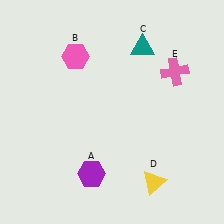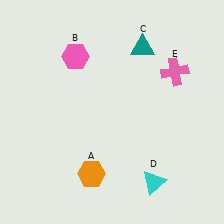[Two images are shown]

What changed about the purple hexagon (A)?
In Image 1, A is purple. In Image 2, it changed to orange.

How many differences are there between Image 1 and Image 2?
There are 2 differences between the two images.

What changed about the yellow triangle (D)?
In Image 1, D is yellow. In Image 2, it changed to cyan.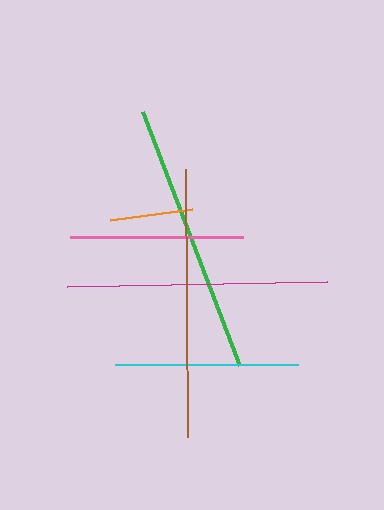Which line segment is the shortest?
The orange line is the shortest at approximately 83 pixels.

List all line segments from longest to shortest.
From longest to shortest: green, brown, magenta, cyan, pink, orange.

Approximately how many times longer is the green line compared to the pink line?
The green line is approximately 1.6 times the length of the pink line.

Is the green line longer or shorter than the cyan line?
The green line is longer than the cyan line.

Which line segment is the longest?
The green line is the longest at approximately 271 pixels.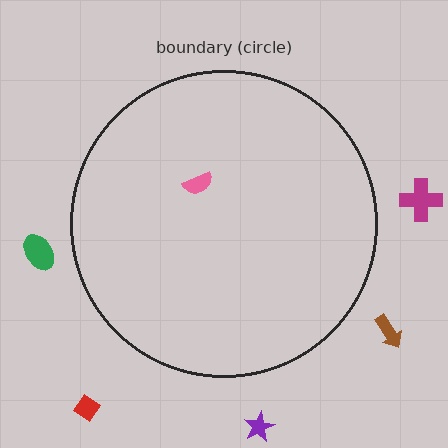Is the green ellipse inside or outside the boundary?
Outside.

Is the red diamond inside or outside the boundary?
Outside.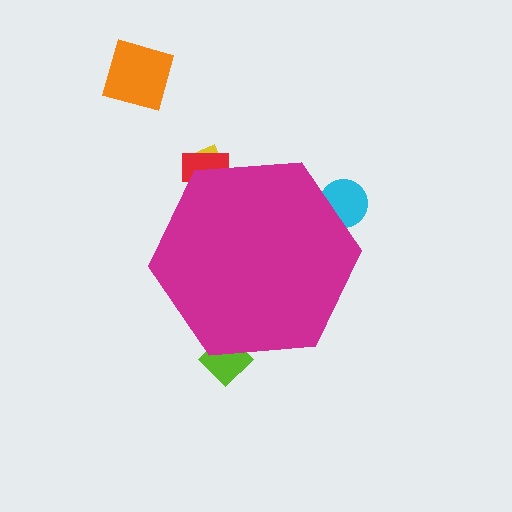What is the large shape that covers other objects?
A magenta hexagon.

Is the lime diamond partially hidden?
Yes, the lime diamond is partially hidden behind the magenta hexagon.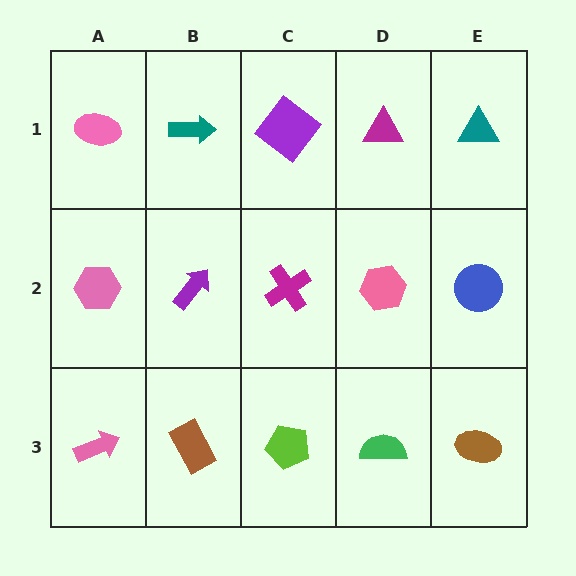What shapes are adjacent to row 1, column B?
A purple arrow (row 2, column B), a pink ellipse (row 1, column A), a purple diamond (row 1, column C).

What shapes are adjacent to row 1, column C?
A magenta cross (row 2, column C), a teal arrow (row 1, column B), a magenta triangle (row 1, column D).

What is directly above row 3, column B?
A purple arrow.